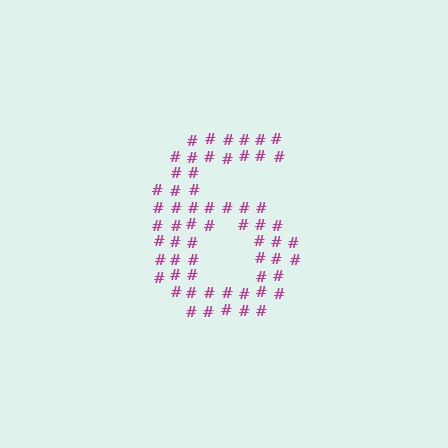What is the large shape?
The large shape is the digit 6.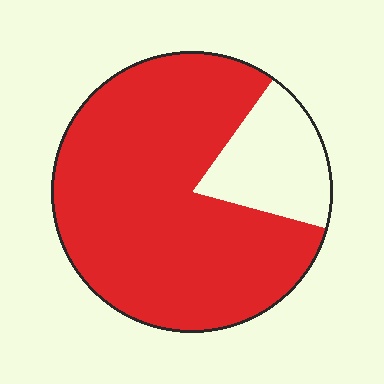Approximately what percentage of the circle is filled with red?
Approximately 80%.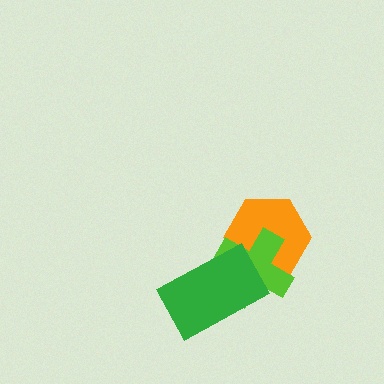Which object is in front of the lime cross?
The green rectangle is in front of the lime cross.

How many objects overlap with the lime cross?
2 objects overlap with the lime cross.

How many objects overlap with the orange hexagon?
2 objects overlap with the orange hexagon.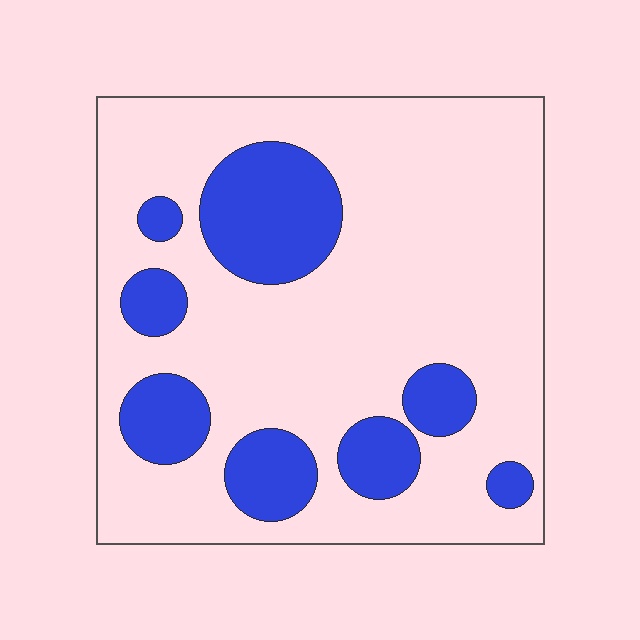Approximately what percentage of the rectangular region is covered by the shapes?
Approximately 25%.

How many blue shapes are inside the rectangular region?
8.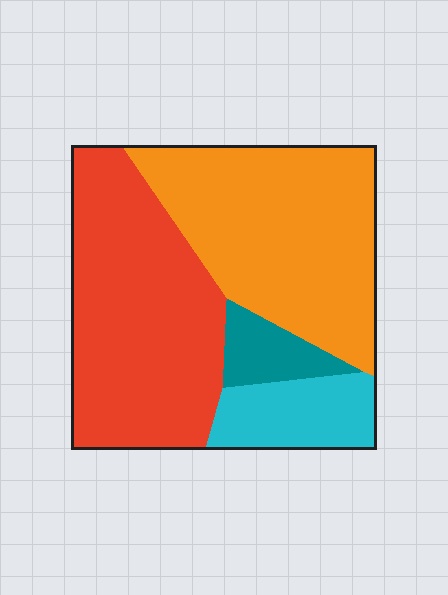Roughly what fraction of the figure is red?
Red takes up between a quarter and a half of the figure.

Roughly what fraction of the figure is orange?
Orange takes up about two fifths (2/5) of the figure.